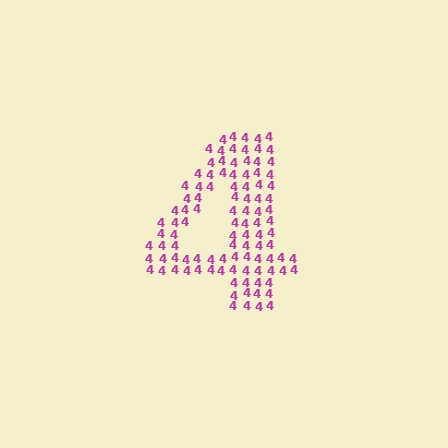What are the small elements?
The small elements are digit 4's.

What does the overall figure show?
The overall figure shows the digit 4.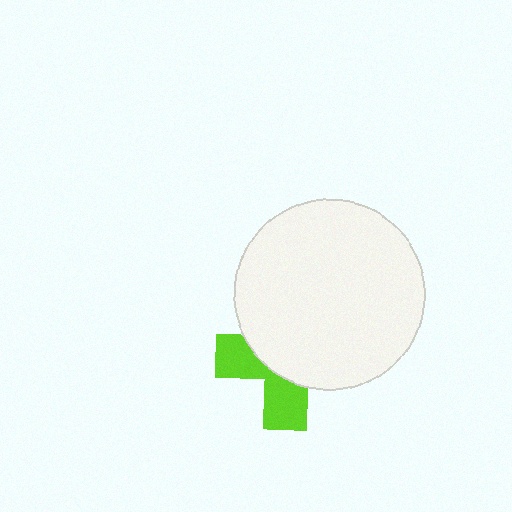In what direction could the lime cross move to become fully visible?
The lime cross could move down. That would shift it out from behind the white circle entirely.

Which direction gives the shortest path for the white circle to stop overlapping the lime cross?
Moving up gives the shortest separation.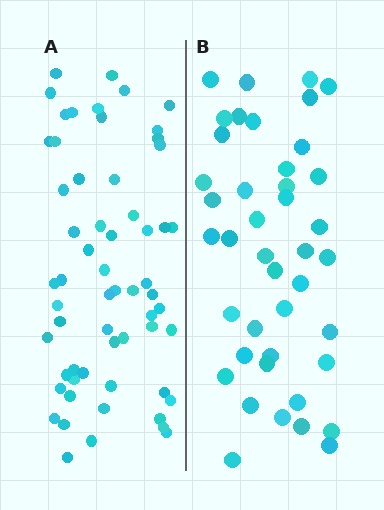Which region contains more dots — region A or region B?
Region A (the left region) has more dots.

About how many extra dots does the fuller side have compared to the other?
Region A has approximately 20 more dots than region B.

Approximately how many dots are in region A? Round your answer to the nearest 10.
About 60 dots.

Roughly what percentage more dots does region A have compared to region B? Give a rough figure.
About 45% more.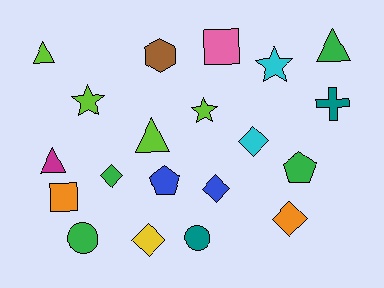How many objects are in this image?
There are 20 objects.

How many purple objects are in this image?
There are no purple objects.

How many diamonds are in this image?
There are 5 diamonds.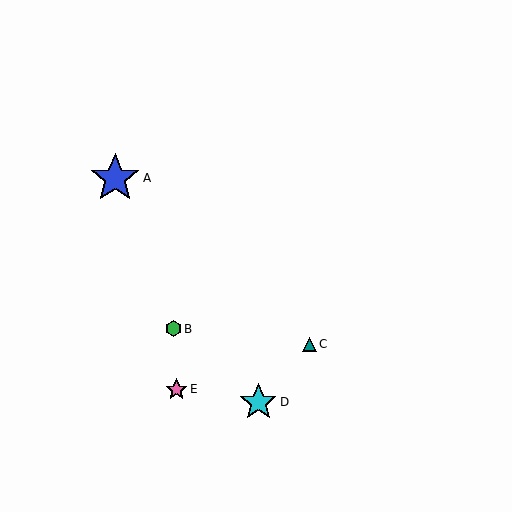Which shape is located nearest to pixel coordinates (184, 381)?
The pink star (labeled E) at (177, 390) is nearest to that location.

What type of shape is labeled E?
Shape E is a pink star.